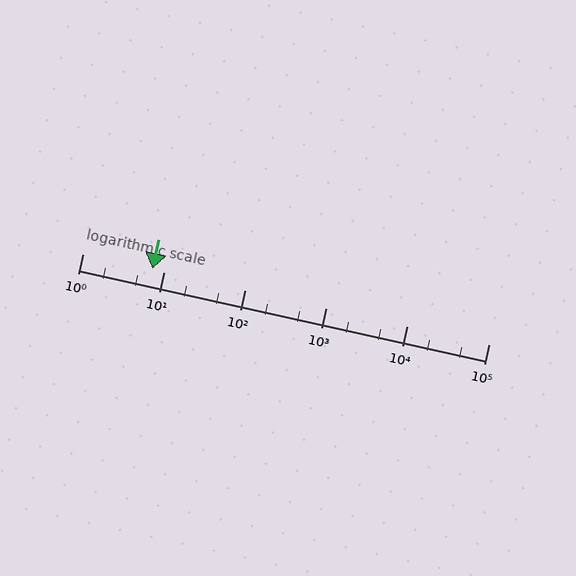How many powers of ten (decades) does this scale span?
The scale spans 5 decades, from 1 to 100000.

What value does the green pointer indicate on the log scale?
The pointer indicates approximately 7.2.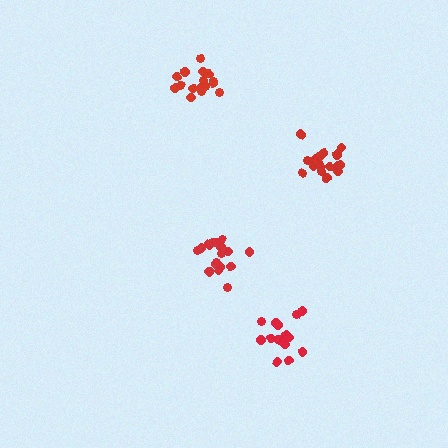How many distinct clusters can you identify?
There are 4 distinct clusters.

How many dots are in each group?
Group 1: 19 dots, Group 2: 18 dots, Group 3: 17 dots, Group 4: 17 dots (71 total).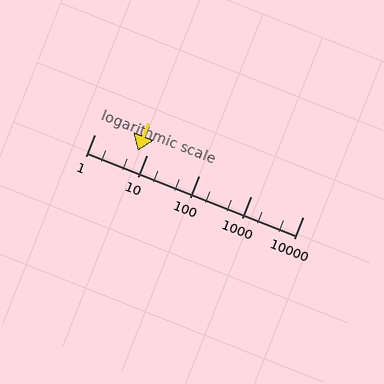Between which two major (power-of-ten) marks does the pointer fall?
The pointer is between 1 and 10.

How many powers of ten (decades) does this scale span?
The scale spans 4 decades, from 1 to 10000.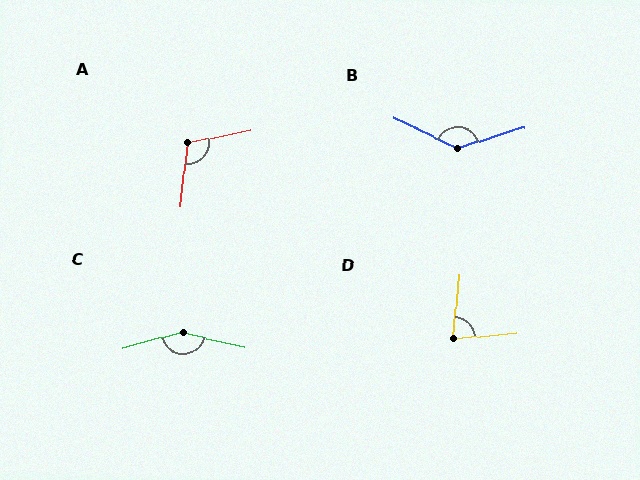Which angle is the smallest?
D, at approximately 79 degrees.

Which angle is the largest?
C, at approximately 151 degrees.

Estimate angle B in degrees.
Approximately 137 degrees.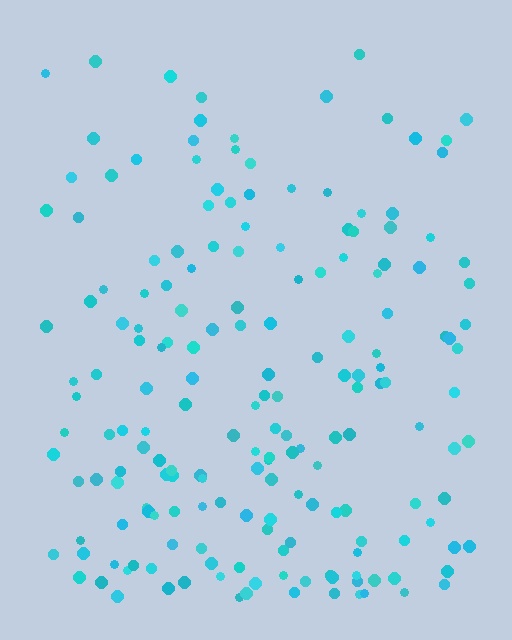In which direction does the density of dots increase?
From top to bottom, with the bottom side densest.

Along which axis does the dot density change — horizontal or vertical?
Vertical.